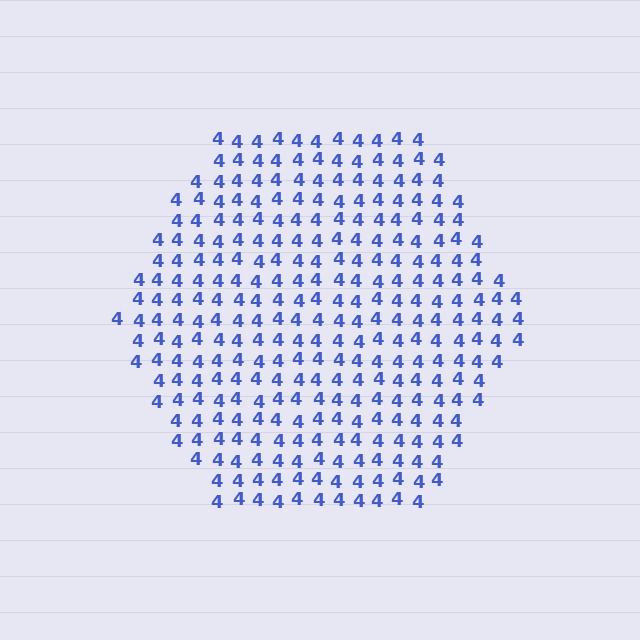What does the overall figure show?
The overall figure shows a hexagon.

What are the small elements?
The small elements are digit 4's.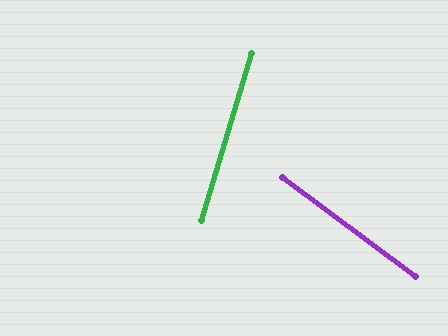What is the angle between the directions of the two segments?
Approximately 70 degrees.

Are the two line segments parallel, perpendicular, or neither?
Neither parallel nor perpendicular — they differ by about 70°.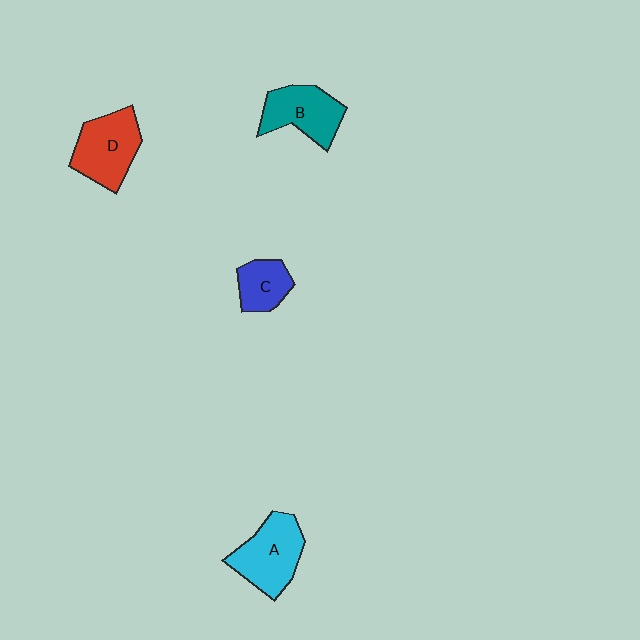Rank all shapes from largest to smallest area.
From largest to smallest: A (cyan), D (red), B (teal), C (blue).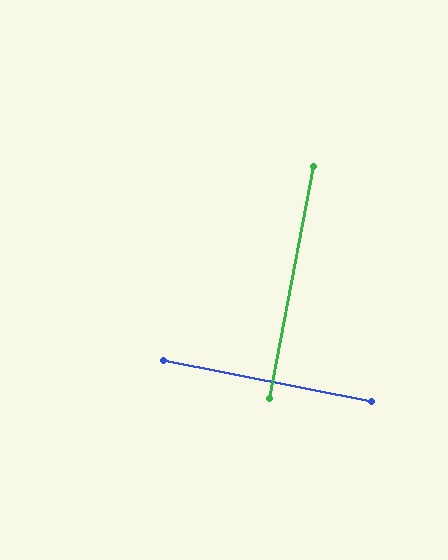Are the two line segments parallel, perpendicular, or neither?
Perpendicular — they meet at approximately 90°.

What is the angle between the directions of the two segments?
Approximately 90 degrees.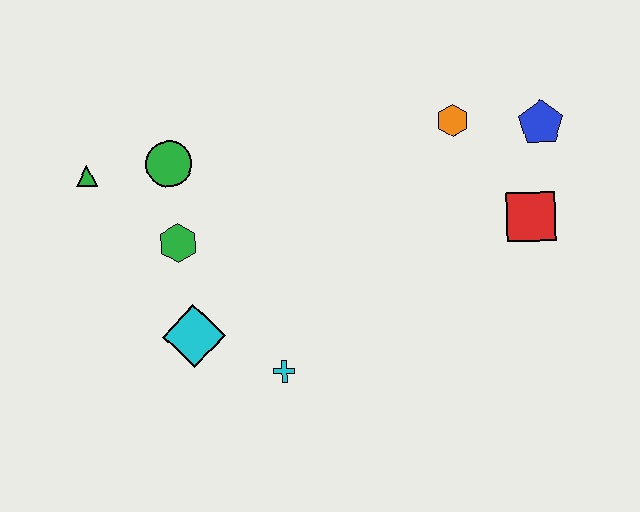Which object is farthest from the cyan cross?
The blue pentagon is farthest from the cyan cross.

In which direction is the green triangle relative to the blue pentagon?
The green triangle is to the left of the blue pentagon.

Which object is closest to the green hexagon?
The green circle is closest to the green hexagon.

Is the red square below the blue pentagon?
Yes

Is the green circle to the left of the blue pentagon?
Yes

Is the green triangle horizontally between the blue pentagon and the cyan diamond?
No